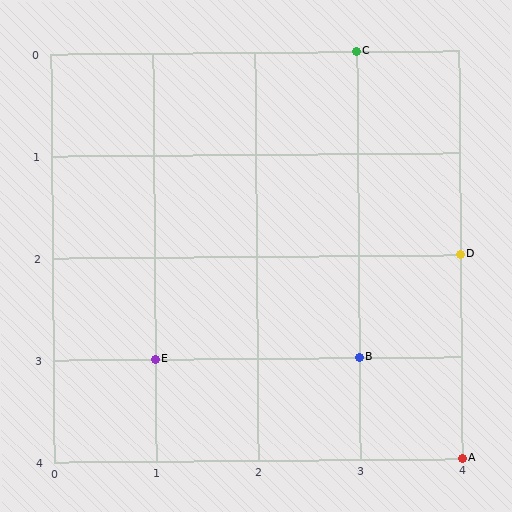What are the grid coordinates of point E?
Point E is at grid coordinates (1, 3).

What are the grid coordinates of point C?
Point C is at grid coordinates (3, 0).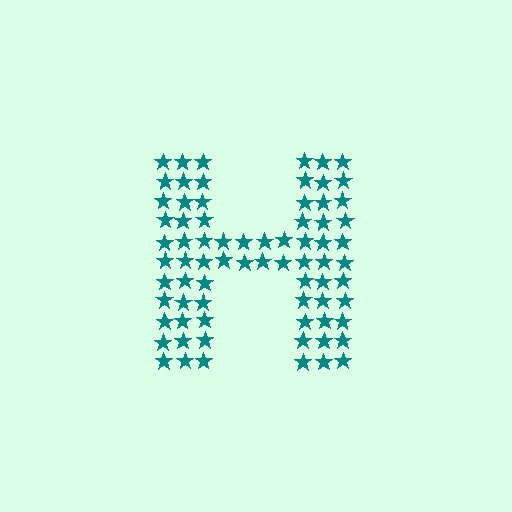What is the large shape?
The large shape is the letter H.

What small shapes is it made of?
It is made of small stars.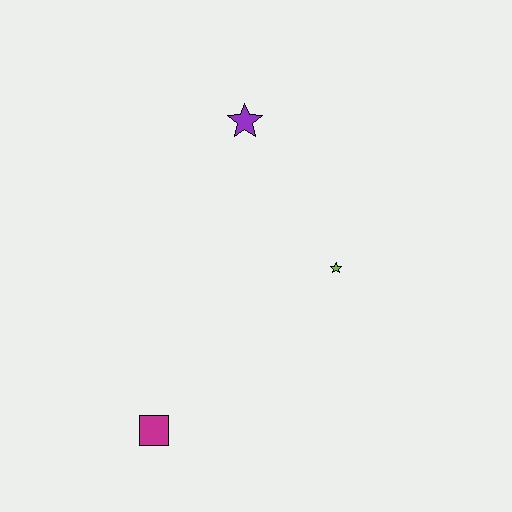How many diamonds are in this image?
There are no diamonds.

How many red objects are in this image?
There are no red objects.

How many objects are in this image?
There are 3 objects.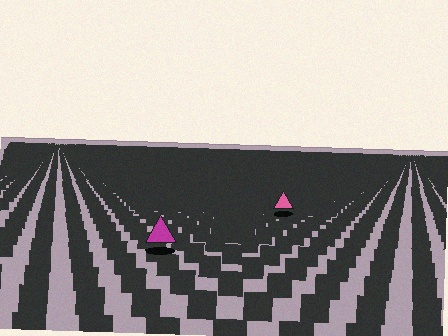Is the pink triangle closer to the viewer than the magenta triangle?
No. The magenta triangle is closer — you can tell from the texture gradient: the ground texture is coarser near it.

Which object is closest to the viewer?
The magenta triangle is closest. The texture marks near it are larger and more spread out.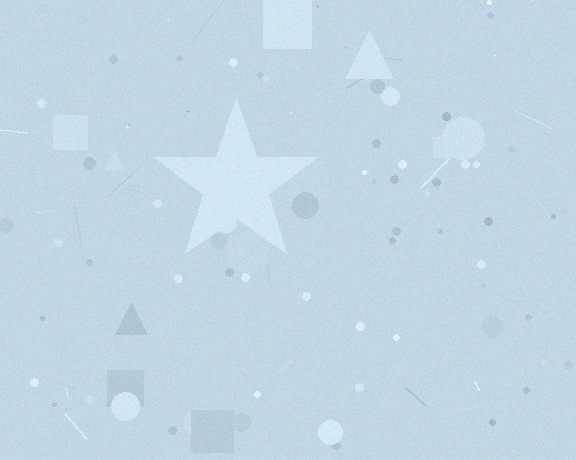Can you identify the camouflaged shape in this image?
The camouflaged shape is a star.